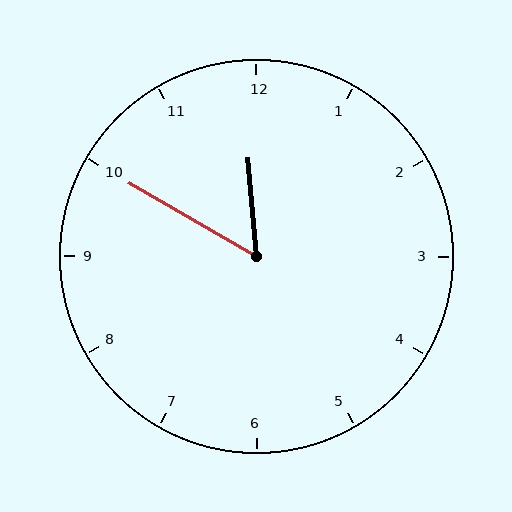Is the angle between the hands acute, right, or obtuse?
It is acute.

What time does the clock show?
11:50.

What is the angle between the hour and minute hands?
Approximately 55 degrees.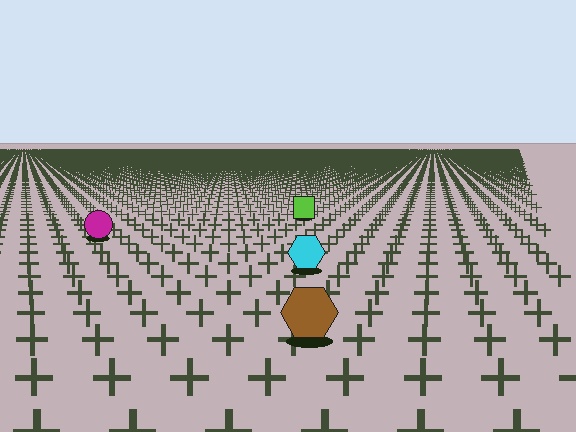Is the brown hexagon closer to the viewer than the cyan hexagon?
Yes. The brown hexagon is closer — you can tell from the texture gradient: the ground texture is coarser near it.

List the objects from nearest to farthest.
From nearest to farthest: the brown hexagon, the cyan hexagon, the magenta circle, the lime square.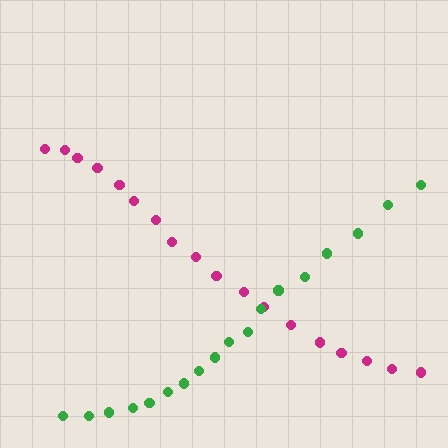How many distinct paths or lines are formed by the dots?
There are 2 distinct paths.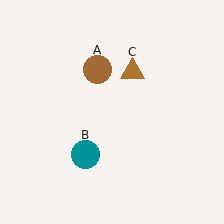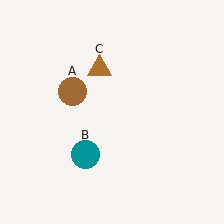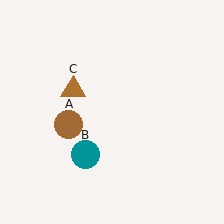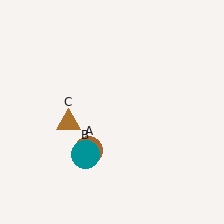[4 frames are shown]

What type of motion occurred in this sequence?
The brown circle (object A), brown triangle (object C) rotated counterclockwise around the center of the scene.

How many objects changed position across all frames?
2 objects changed position: brown circle (object A), brown triangle (object C).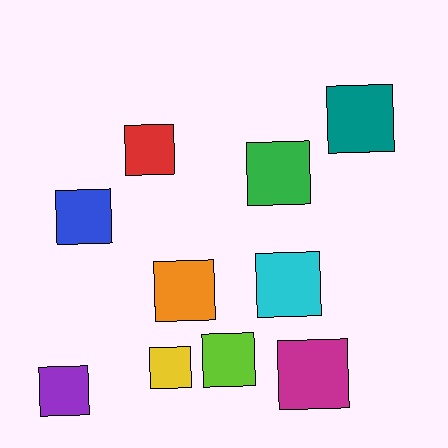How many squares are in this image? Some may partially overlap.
There are 10 squares.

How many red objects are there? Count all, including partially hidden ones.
There is 1 red object.